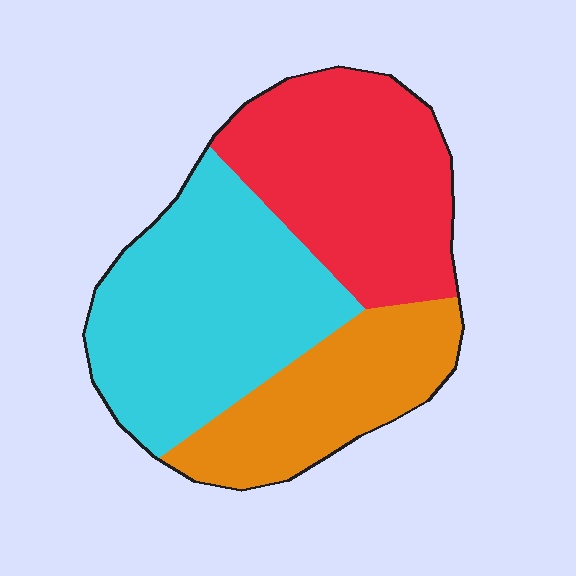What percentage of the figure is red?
Red takes up between a third and a half of the figure.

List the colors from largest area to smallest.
From largest to smallest: cyan, red, orange.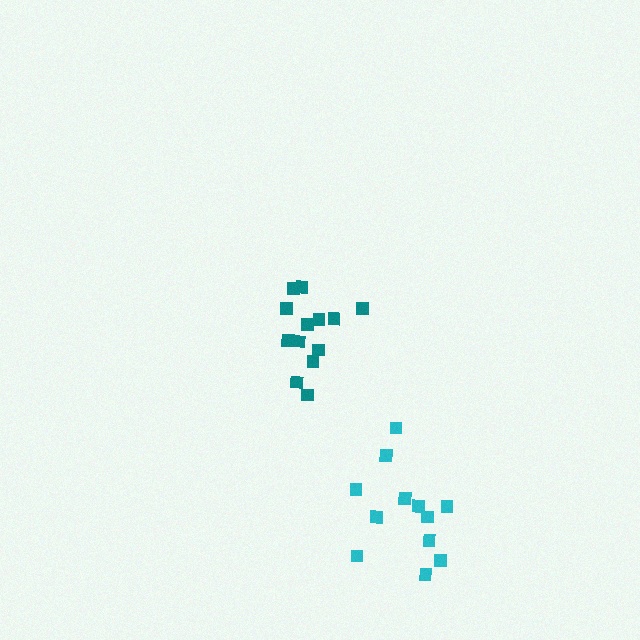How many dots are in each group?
Group 1: 13 dots, Group 2: 12 dots (25 total).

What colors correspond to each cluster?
The clusters are colored: teal, cyan.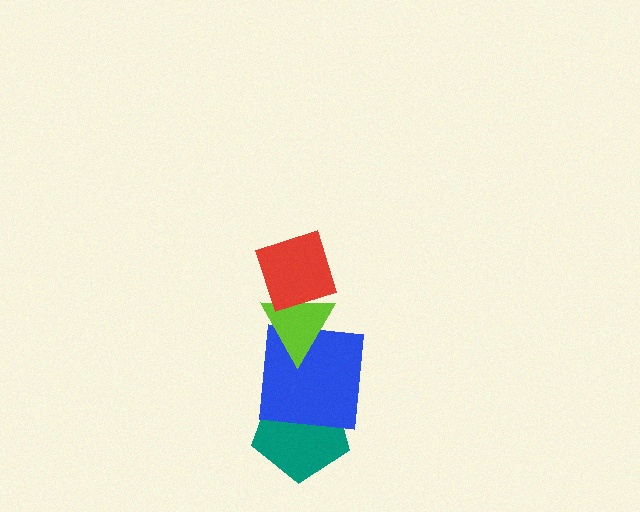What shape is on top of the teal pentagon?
The blue square is on top of the teal pentagon.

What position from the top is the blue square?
The blue square is 3rd from the top.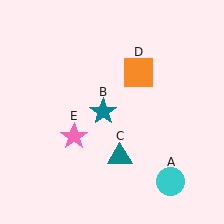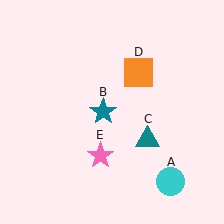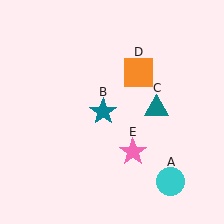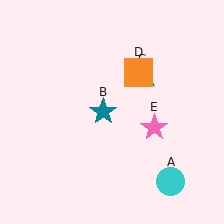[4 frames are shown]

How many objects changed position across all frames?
2 objects changed position: teal triangle (object C), pink star (object E).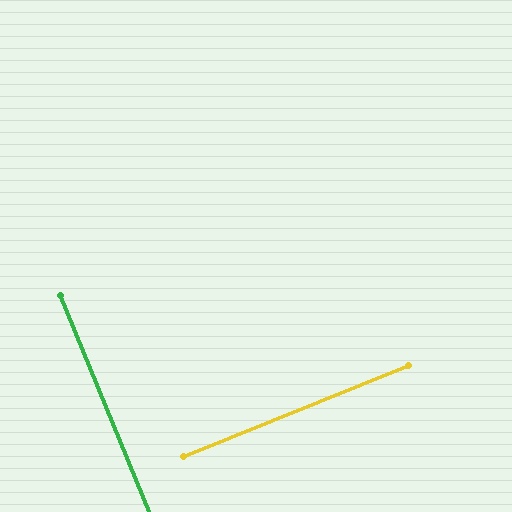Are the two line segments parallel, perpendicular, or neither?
Perpendicular — they meet at approximately 90°.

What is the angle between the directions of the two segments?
Approximately 90 degrees.